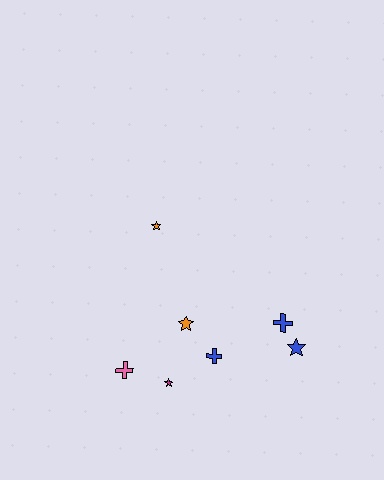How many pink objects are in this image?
There is 1 pink object.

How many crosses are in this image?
There are 3 crosses.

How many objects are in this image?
There are 7 objects.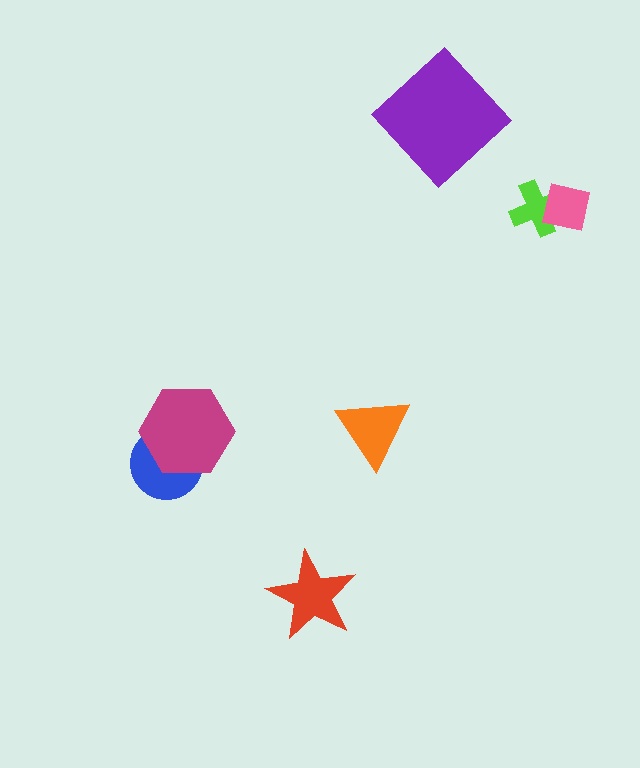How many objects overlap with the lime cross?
1 object overlaps with the lime cross.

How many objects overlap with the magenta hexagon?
1 object overlaps with the magenta hexagon.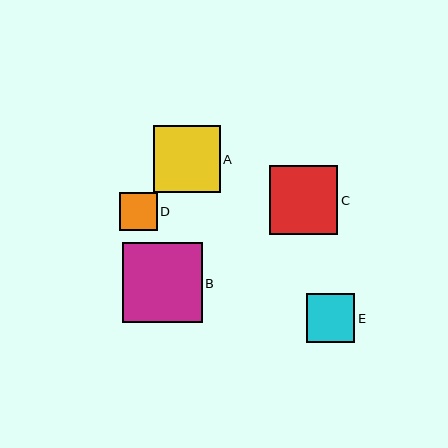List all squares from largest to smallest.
From largest to smallest: B, C, A, E, D.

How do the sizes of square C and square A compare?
Square C and square A are approximately the same size.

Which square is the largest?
Square B is the largest with a size of approximately 80 pixels.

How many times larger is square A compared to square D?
Square A is approximately 1.8 times the size of square D.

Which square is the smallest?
Square D is the smallest with a size of approximately 38 pixels.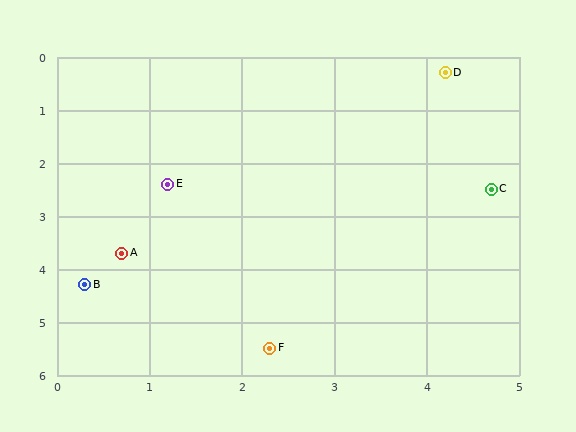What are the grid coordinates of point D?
Point D is at approximately (4.2, 0.3).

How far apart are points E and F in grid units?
Points E and F are about 3.3 grid units apart.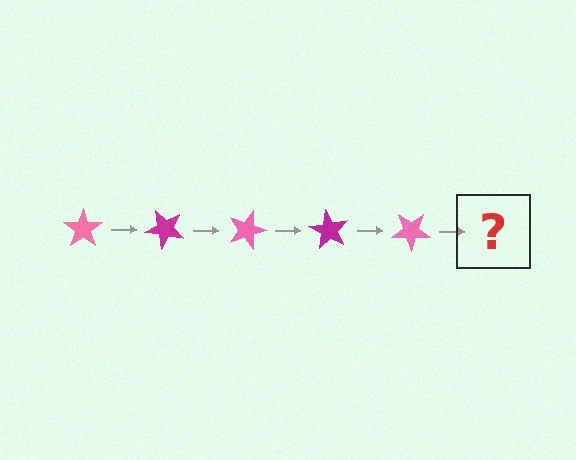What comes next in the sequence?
The next element should be a magenta star, rotated 225 degrees from the start.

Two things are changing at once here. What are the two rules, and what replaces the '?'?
The two rules are that it rotates 45 degrees each step and the color cycles through pink and magenta. The '?' should be a magenta star, rotated 225 degrees from the start.